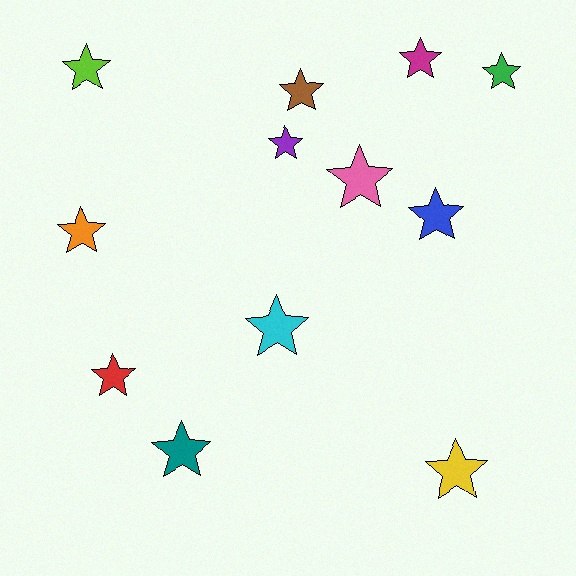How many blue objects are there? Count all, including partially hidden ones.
There is 1 blue object.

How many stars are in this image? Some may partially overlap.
There are 12 stars.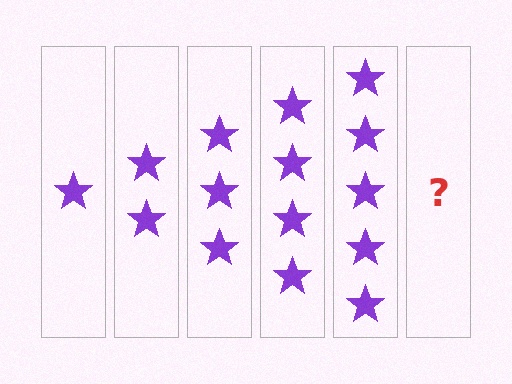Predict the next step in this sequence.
The next step is 6 stars.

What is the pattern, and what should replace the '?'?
The pattern is that each step adds one more star. The '?' should be 6 stars.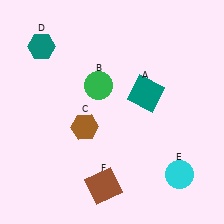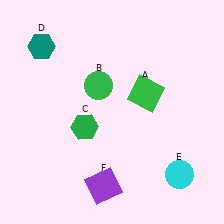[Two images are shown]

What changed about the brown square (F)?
In Image 1, F is brown. In Image 2, it changed to purple.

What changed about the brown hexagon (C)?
In Image 1, C is brown. In Image 2, it changed to green.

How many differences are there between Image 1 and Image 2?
There are 3 differences between the two images.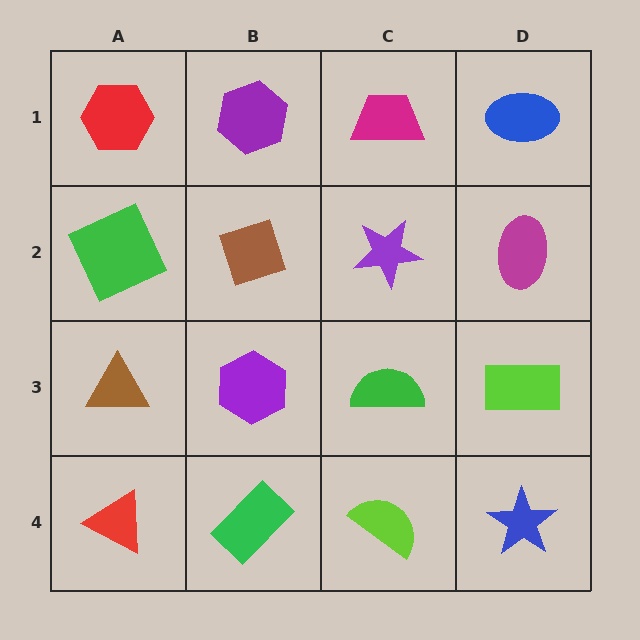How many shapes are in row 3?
4 shapes.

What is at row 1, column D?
A blue ellipse.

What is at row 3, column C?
A green semicircle.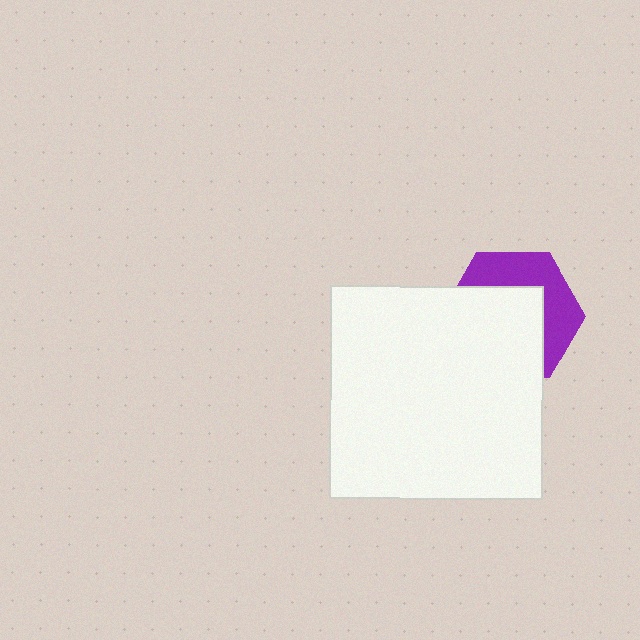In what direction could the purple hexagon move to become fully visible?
The purple hexagon could move toward the upper-right. That would shift it out from behind the white square entirely.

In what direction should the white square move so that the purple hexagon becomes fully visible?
The white square should move toward the lower-left. That is the shortest direction to clear the overlap and leave the purple hexagon fully visible.